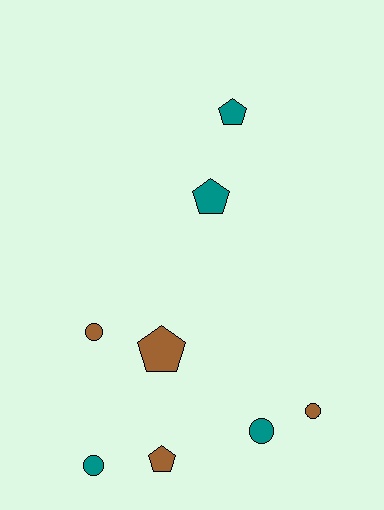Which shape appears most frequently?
Circle, with 4 objects.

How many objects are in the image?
There are 8 objects.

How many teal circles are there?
There are 2 teal circles.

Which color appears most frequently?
Teal, with 4 objects.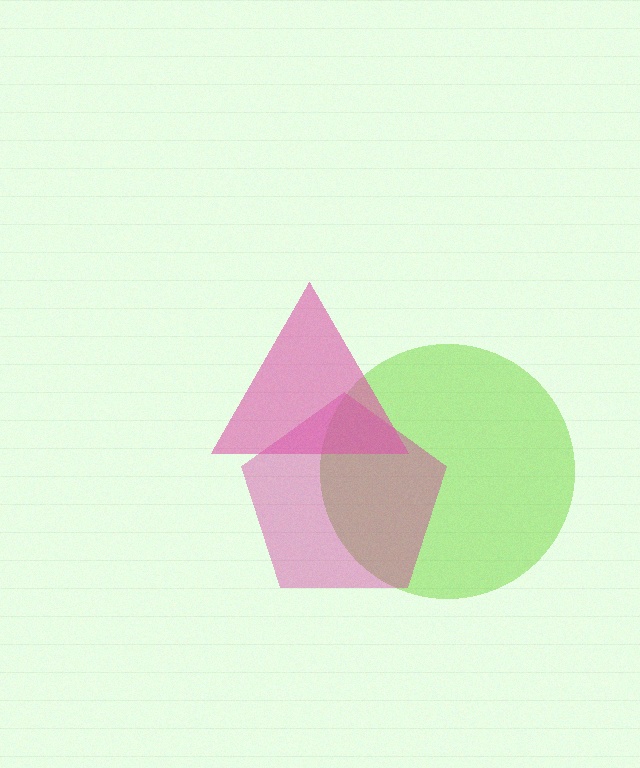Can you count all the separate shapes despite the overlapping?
Yes, there are 3 separate shapes.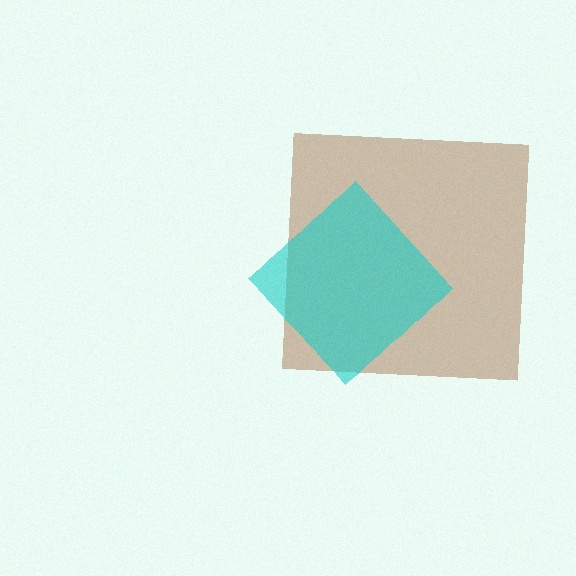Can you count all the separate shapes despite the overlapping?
Yes, there are 2 separate shapes.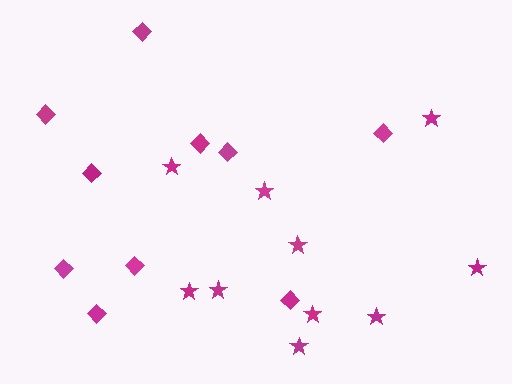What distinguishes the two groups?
There are 2 groups: one group of diamonds (10) and one group of stars (10).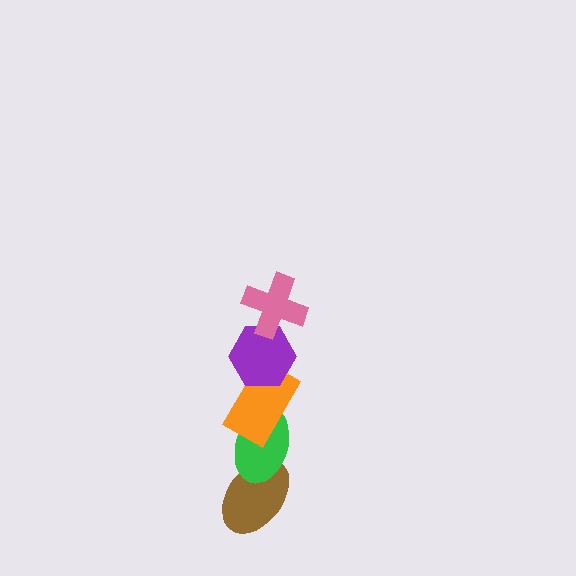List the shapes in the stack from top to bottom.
From top to bottom: the pink cross, the purple hexagon, the orange rectangle, the green ellipse, the brown ellipse.